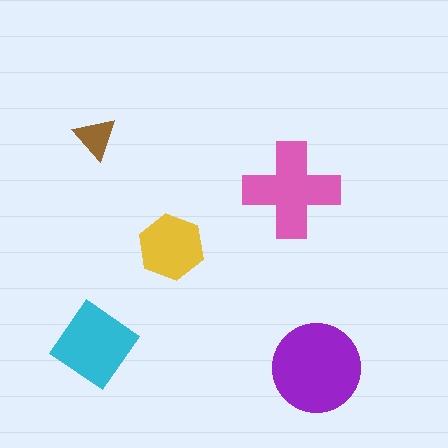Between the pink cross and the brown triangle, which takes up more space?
The pink cross.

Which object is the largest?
The purple circle.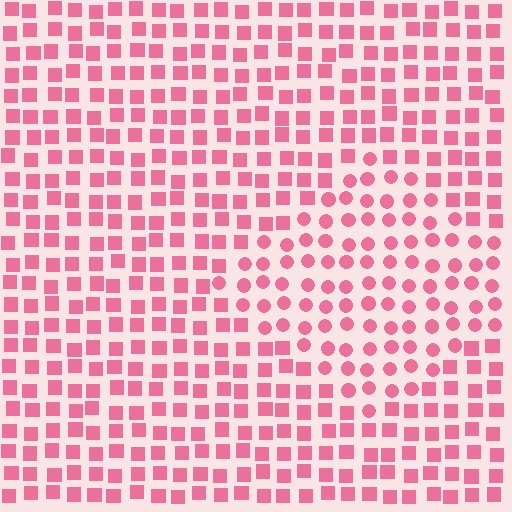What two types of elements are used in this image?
The image uses circles inside the diamond region and squares outside it.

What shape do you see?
I see a diamond.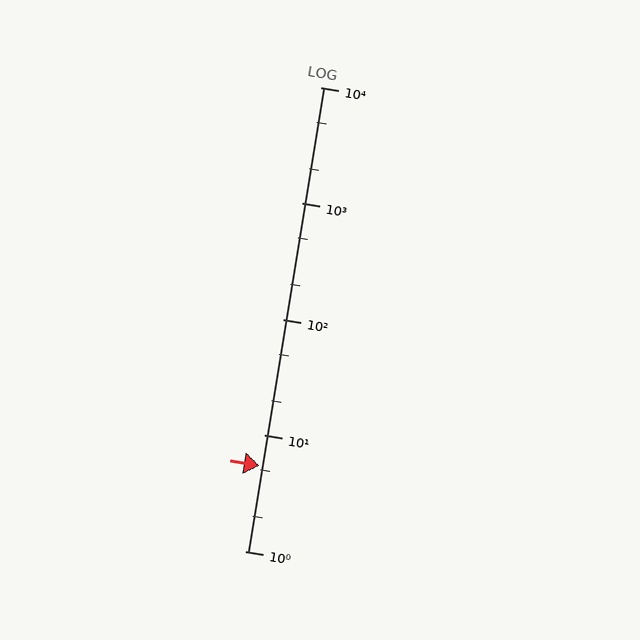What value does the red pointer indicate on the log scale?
The pointer indicates approximately 5.4.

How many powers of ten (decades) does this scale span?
The scale spans 4 decades, from 1 to 10000.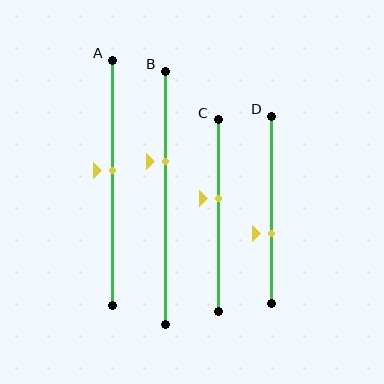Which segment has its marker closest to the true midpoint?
Segment A has its marker closest to the true midpoint.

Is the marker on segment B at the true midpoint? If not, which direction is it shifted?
No, the marker on segment B is shifted upward by about 14% of the segment length.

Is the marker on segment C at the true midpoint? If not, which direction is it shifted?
No, the marker on segment C is shifted upward by about 9% of the segment length.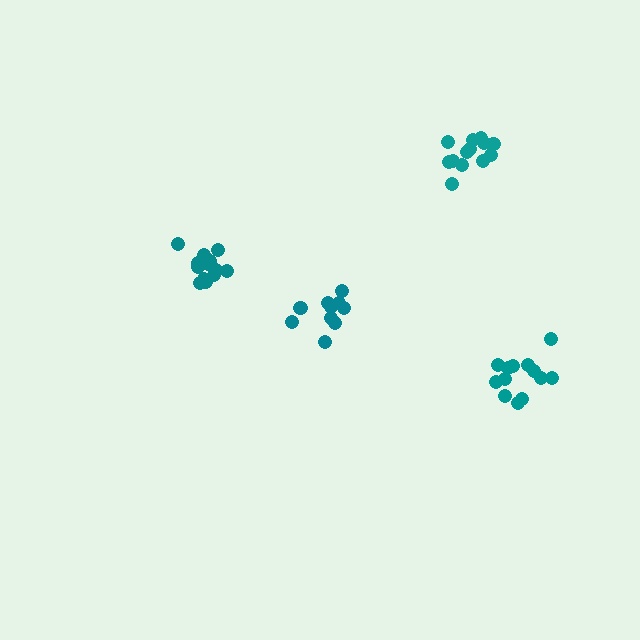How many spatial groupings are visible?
There are 4 spatial groupings.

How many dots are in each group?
Group 1: 13 dots, Group 2: 10 dots, Group 3: 13 dots, Group 4: 14 dots (50 total).